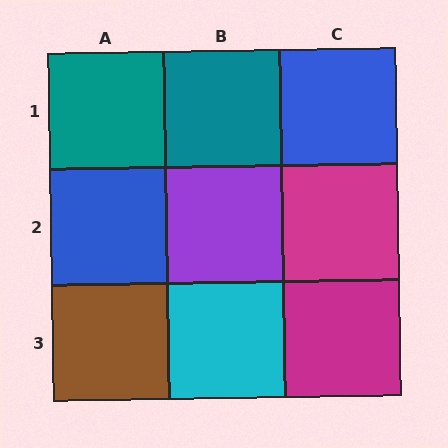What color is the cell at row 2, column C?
Magenta.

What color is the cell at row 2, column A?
Blue.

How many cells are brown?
1 cell is brown.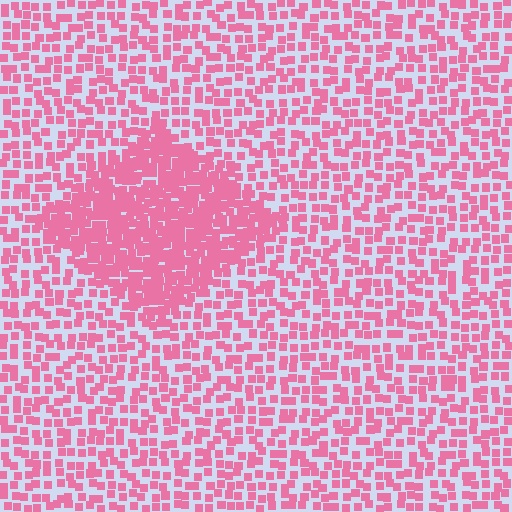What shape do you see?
I see a diamond.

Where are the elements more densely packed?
The elements are more densely packed inside the diamond boundary.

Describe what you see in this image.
The image contains small pink elements arranged at two different densities. A diamond-shaped region is visible where the elements are more densely packed than the surrounding area.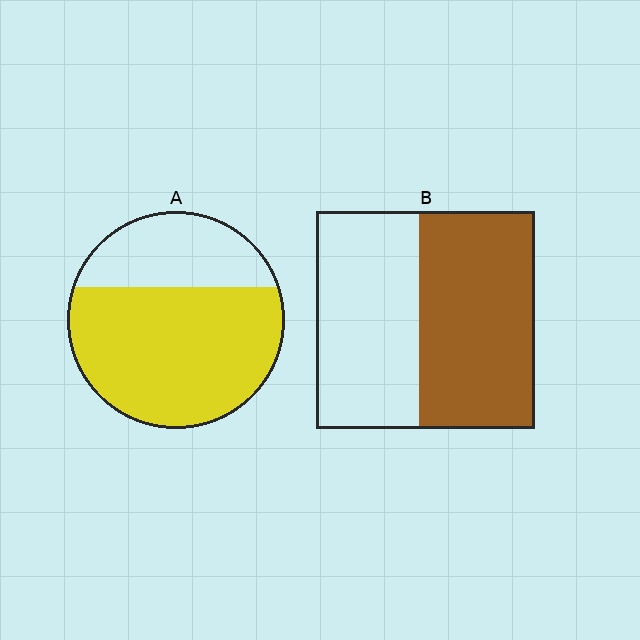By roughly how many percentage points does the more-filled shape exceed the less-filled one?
By roughly 15 percentage points (A over B).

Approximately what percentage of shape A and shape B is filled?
A is approximately 70% and B is approximately 55%.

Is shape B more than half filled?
Roughly half.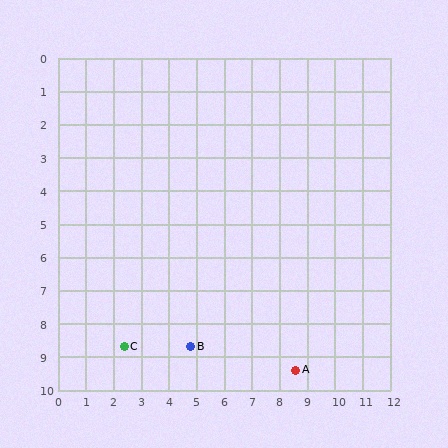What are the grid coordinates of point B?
Point B is at approximately (4.8, 8.7).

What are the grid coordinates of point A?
Point A is at approximately (8.6, 9.4).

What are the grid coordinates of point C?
Point C is at approximately (2.4, 8.7).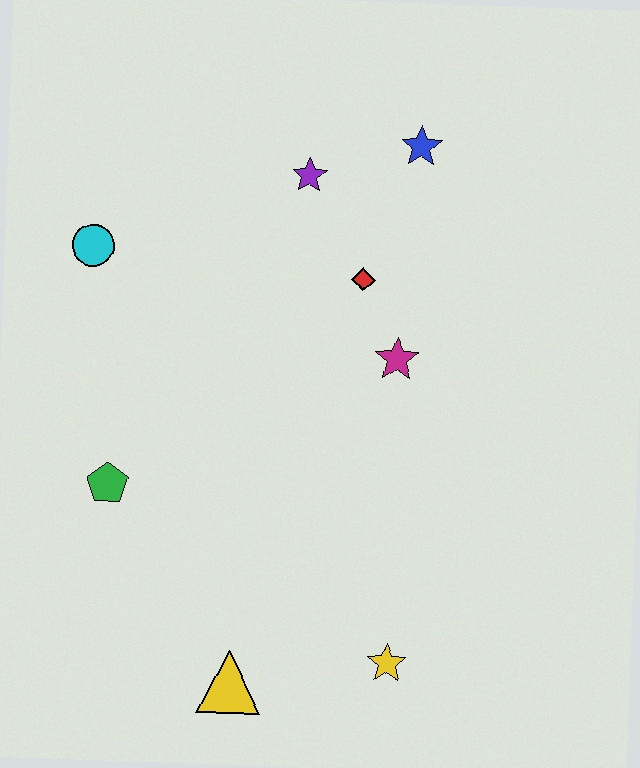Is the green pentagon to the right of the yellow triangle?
No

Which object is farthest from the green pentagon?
The blue star is farthest from the green pentagon.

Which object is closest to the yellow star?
The yellow triangle is closest to the yellow star.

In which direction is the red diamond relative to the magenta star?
The red diamond is above the magenta star.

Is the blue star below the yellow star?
No